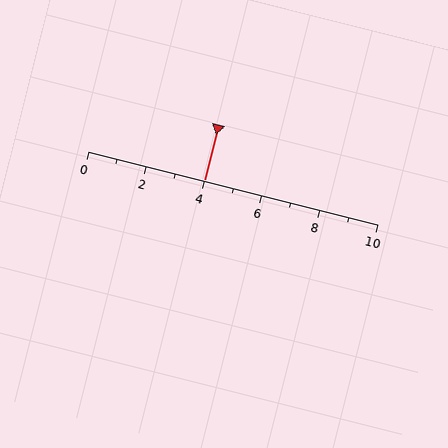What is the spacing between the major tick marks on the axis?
The major ticks are spaced 2 apart.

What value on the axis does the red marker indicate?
The marker indicates approximately 4.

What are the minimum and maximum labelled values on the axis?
The axis runs from 0 to 10.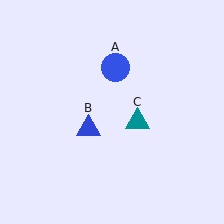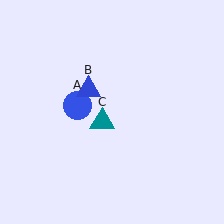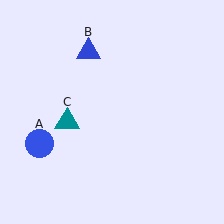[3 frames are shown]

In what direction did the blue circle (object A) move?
The blue circle (object A) moved down and to the left.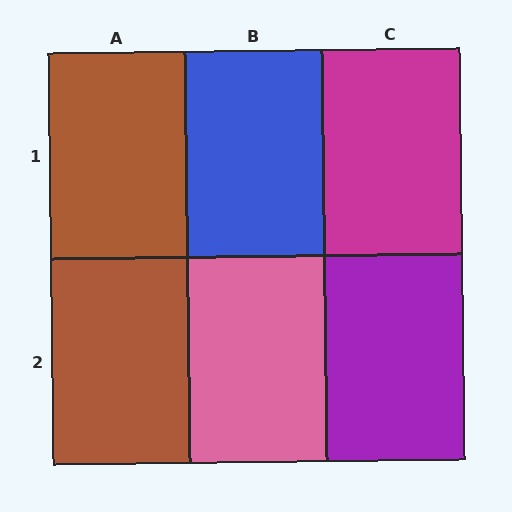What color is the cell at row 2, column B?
Pink.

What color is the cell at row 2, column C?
Purple.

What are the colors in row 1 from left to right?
Brown, blue, magenta.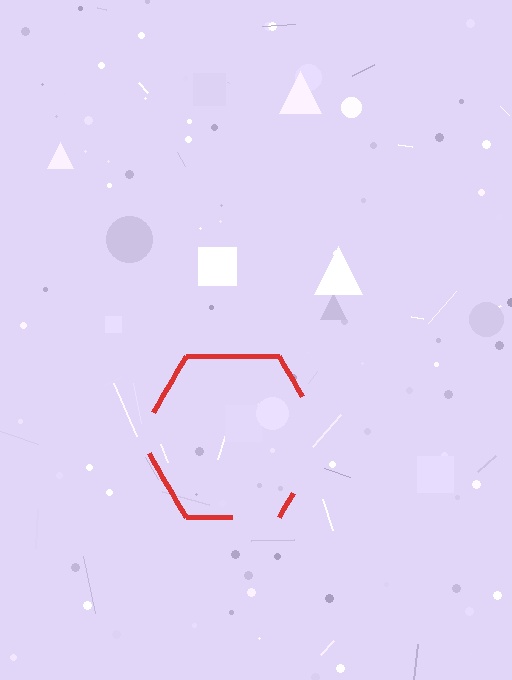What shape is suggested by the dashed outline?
The dashed outline suggests a hexagon.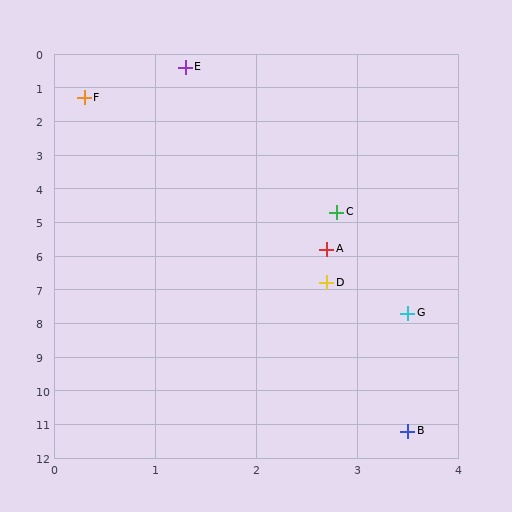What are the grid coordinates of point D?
Point D is at approximately (2.7, 6.8).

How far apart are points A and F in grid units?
Points A and F are about 5.1 grid units apart.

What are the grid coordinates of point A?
Point A is at approximately (2.7, 5.8).